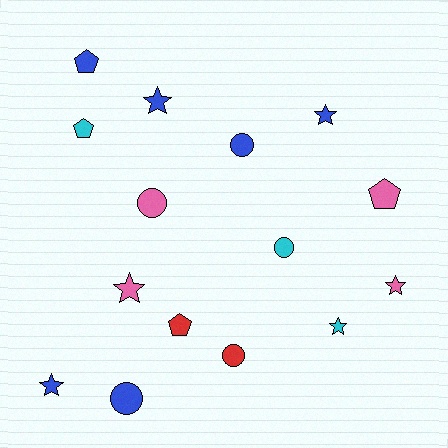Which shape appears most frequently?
Star, with 6 objects.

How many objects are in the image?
There are 15 objects.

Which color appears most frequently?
Blue, with 6 objects.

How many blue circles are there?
There are 2 blue circles.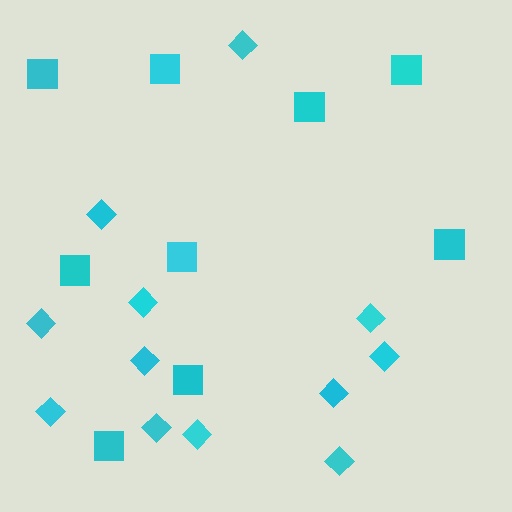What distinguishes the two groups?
There are 2 groups: one group of diamonds (12) and one group of squares (9).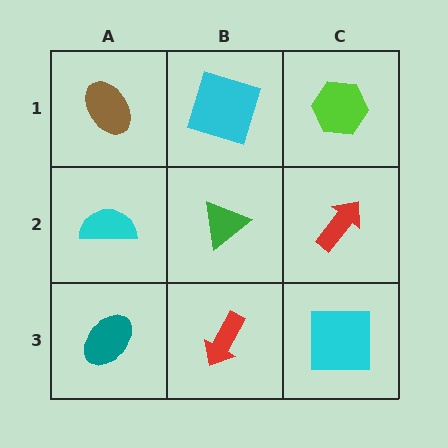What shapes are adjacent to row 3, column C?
A red arrow (row 2, column C), a red arrow (row 3, column B).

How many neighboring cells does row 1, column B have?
3.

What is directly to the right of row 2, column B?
A red arrow.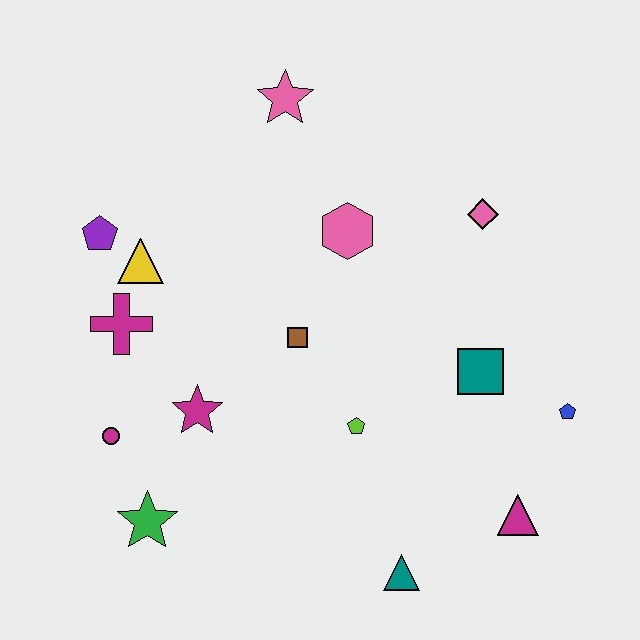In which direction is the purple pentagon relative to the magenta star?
The purple pentagon is above the magenta star.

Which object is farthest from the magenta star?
The blue pentagon is farthest from the magenta star.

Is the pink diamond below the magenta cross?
No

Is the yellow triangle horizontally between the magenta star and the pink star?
No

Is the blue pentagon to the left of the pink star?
No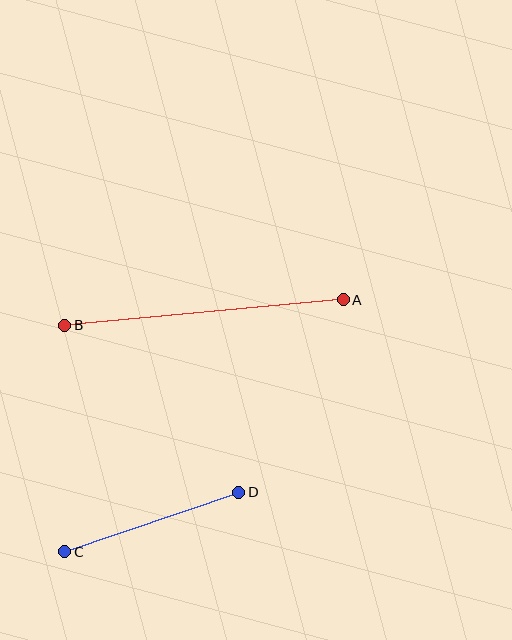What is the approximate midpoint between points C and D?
The midpoint is at approximately (152, 522) pixels.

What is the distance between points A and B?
The distance is approximately 279 pixels.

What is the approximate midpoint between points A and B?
The midpoint is at approximately (204, 313) pixels.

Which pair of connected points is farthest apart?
Points A and B are farthest apart.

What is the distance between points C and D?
The distance is approximately 184 pixels.